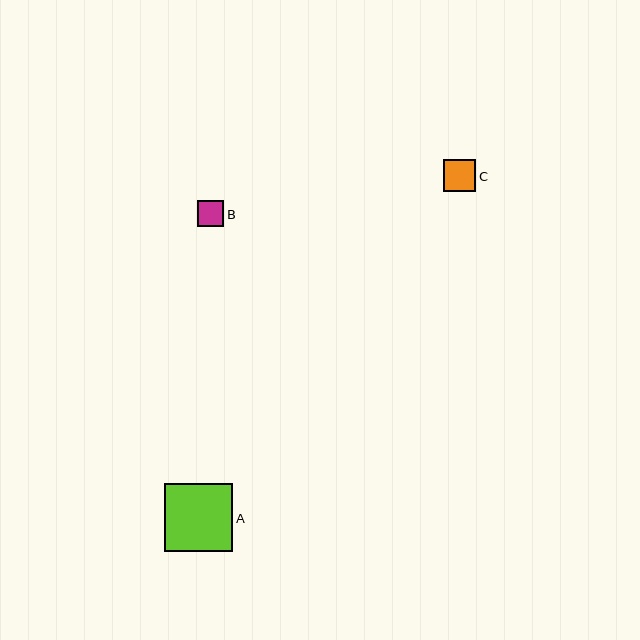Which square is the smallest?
Square B is the smallest with a size of approximately 26 pixels.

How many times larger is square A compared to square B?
Square A is approximately 2.6 times the size of square B.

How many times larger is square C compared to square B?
Square C is approximately 1.2 times the size of square B.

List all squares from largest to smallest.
From largest to smallest: A, C, B.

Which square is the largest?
Square A is the largest with a size of approximately 68 pixels.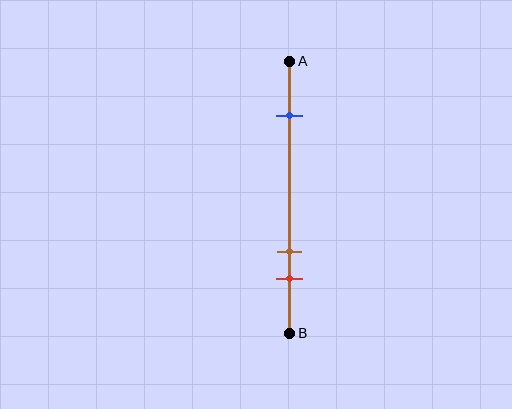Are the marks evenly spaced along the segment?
No, the marks are not evenly spaced.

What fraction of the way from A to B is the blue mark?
The blue mark is approximately 20% (0.2) of the way from A to B.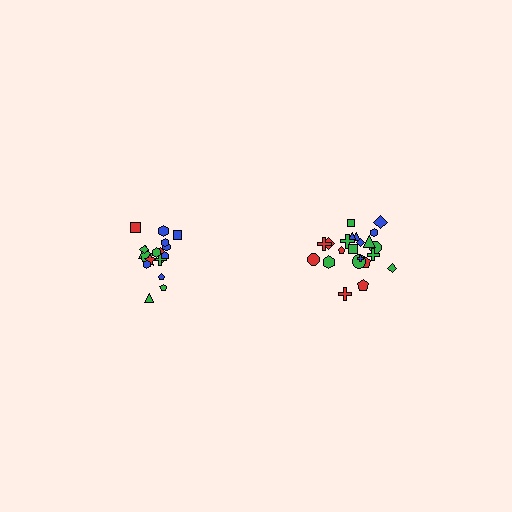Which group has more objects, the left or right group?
The right group.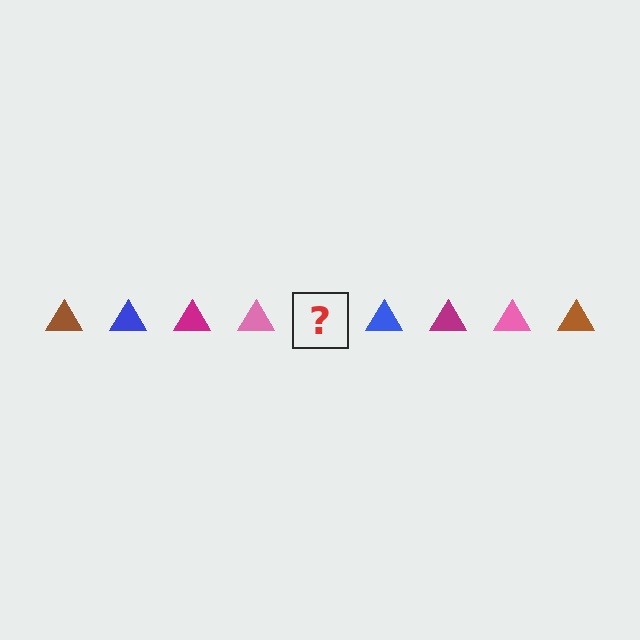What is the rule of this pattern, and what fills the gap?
The rule is that the pattern cycles through brown, blue, magenta, pink triangles. The gap should be filled with a brown triangle.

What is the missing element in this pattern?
The missing element is a brown triangle.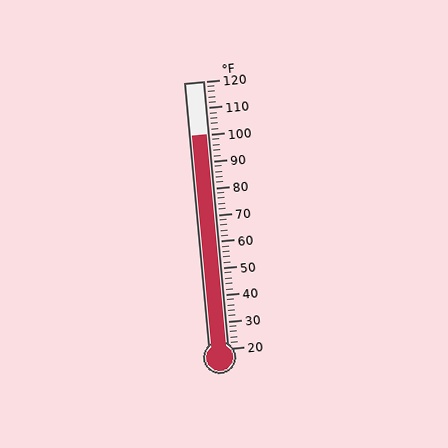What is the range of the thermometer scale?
The thermometer scale ranges from 20°F to 120°F.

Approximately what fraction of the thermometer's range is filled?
The thermometer is filled to approximately 80% of its range.